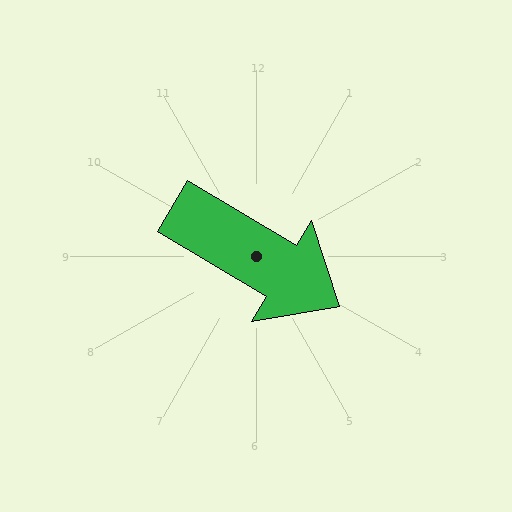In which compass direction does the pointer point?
Southeast.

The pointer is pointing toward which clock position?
Roughly 4 o'clock.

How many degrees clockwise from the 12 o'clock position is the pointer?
Approximately 121 degrees.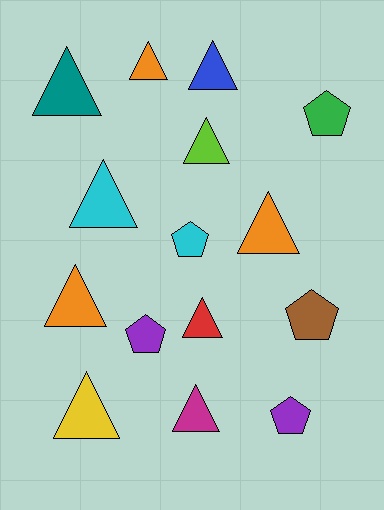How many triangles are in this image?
There are 10 triangles.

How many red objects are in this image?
There is 1 red object.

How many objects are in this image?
There are 15 objects.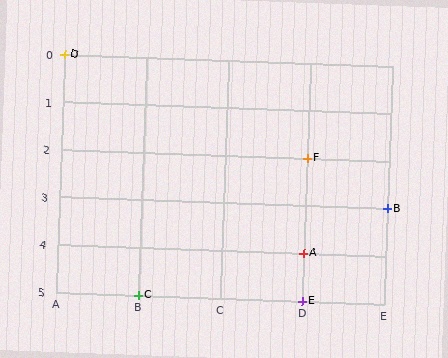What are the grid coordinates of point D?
Point D is at grid coordinates (A, 0).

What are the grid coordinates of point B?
Point B is at grid coordinates (E, 3).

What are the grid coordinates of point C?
Point C is at grid coordinates (B, 5).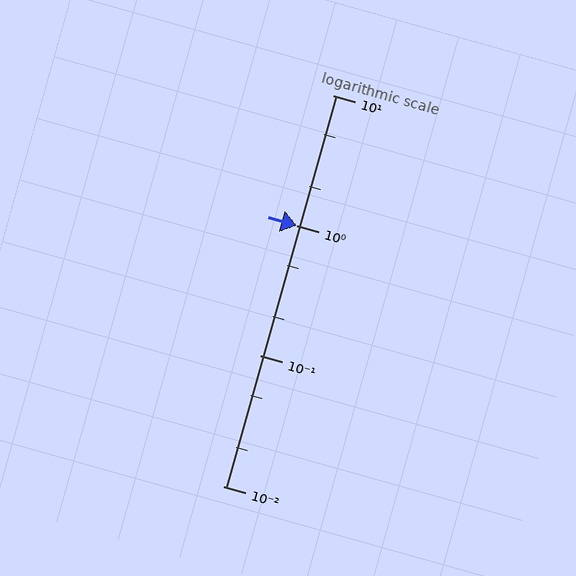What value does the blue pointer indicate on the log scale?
The pointer indicates approximately 1.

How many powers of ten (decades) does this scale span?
The scale spans 3 decades, from 0.01 to 10.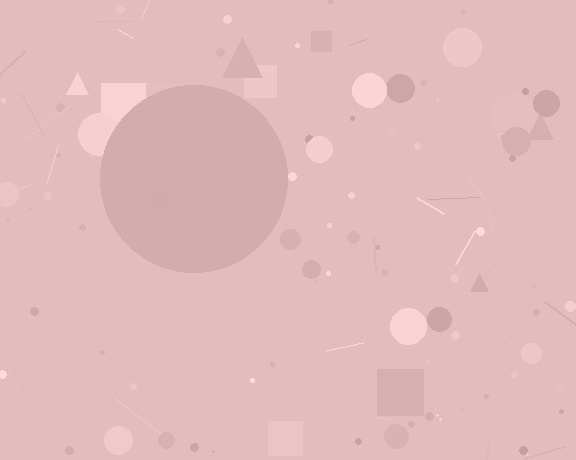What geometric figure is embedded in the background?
A circle is embedded in the background.